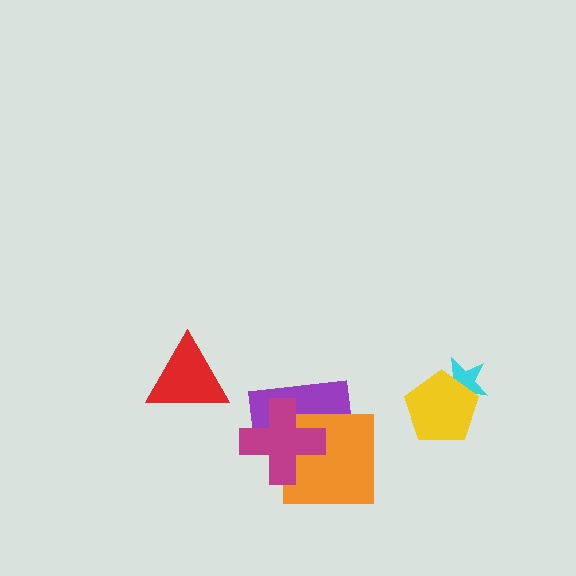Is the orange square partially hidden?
Yes, it is partially covered by another shape.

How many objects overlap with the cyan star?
1 object overlaps with the cyan star.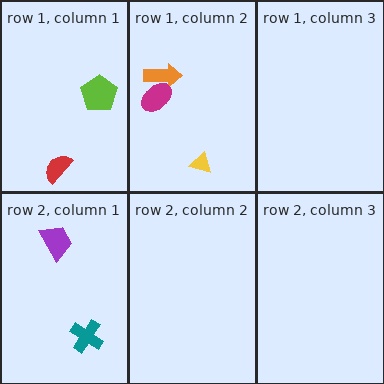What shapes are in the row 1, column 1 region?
The red semicircle, the lime pentagon.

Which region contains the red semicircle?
The row 1, column 1 region.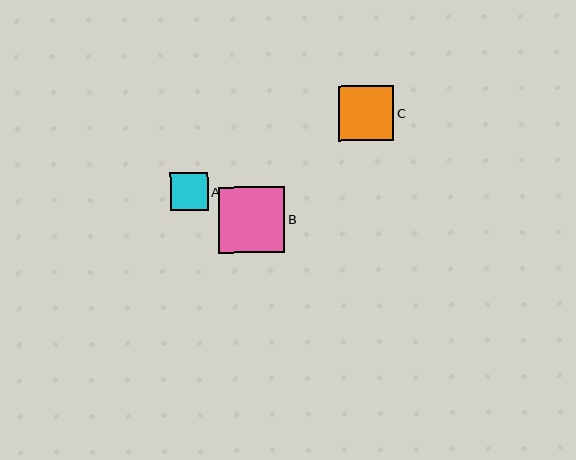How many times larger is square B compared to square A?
Square B is approximately 1.8 times the size of square A.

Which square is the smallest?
Square A is the smallest with a size of approximately 37 pixels.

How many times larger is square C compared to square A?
Square C is approximately 1.5 times the size of square A.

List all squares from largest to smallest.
From largest to smallest: B, C, A.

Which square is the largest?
Square B is the largest with a size of approximately 66 pixels.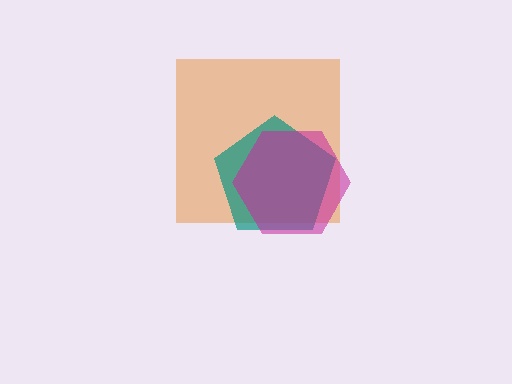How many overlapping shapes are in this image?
There are 3 overlapping shapes in the image.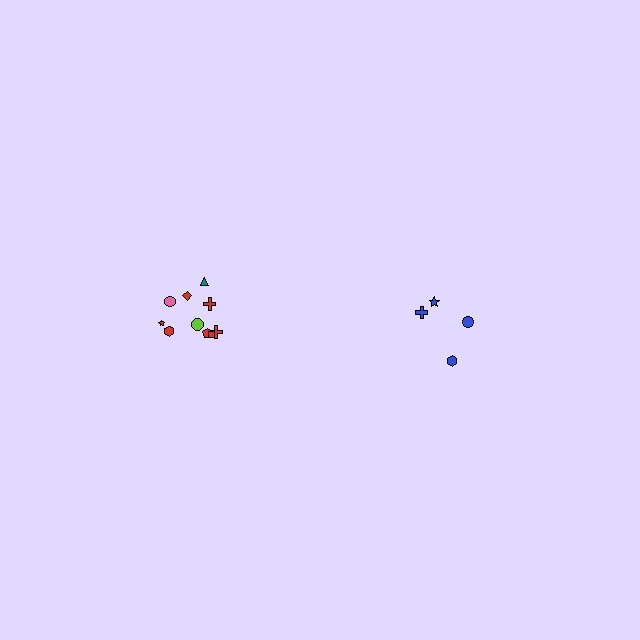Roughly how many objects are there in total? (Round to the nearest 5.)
Roughly 15 objects in total.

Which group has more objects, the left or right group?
The left group.